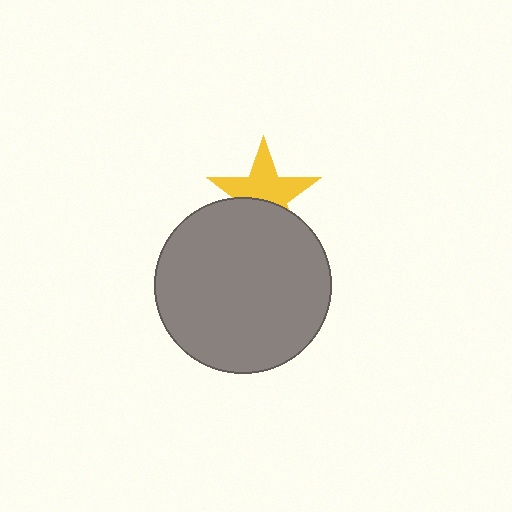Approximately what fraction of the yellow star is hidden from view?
Roughly 40% of the yellow star is hidden behind the gray circle.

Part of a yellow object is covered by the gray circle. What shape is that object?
It is a star.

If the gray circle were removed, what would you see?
You would see the complete yellow star.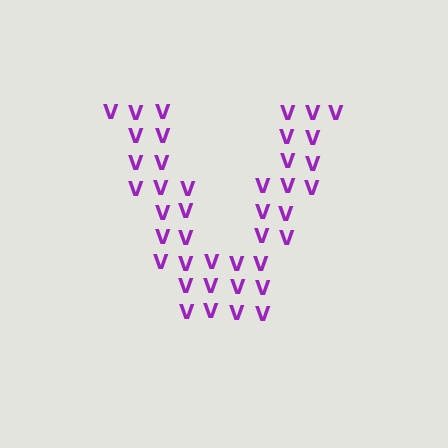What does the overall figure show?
The overall figure shows the letter V.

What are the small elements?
The small elements are letter V's.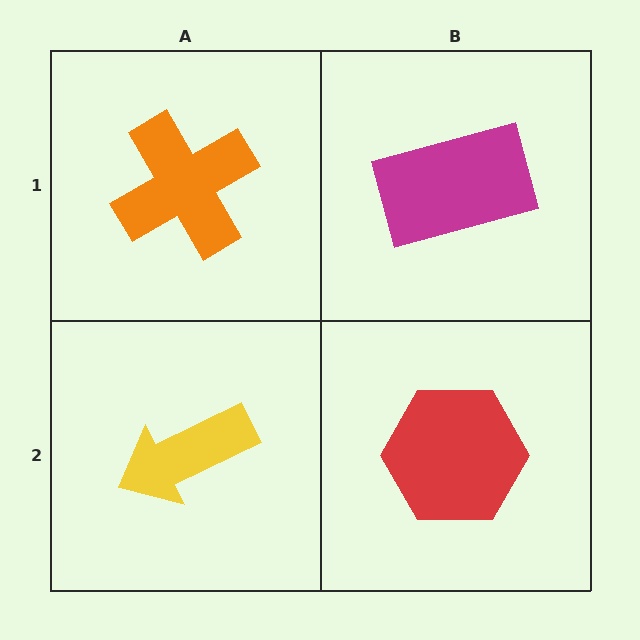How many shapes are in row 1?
2 shapes.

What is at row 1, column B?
A magenta rectangle.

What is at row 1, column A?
An orange cross.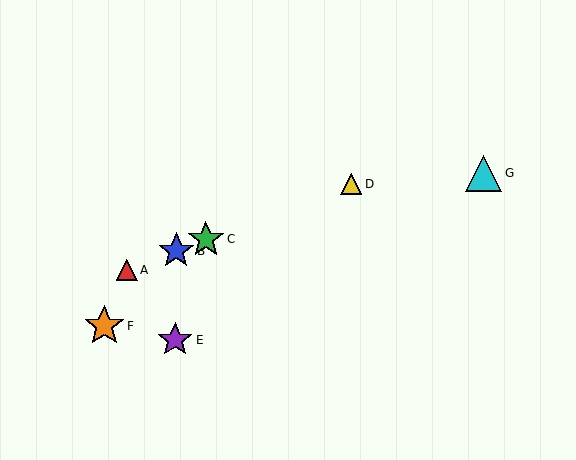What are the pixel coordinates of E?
Object E is at (175, 340).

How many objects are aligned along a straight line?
4 objects (A, B, C, D) are aligned along a straight line.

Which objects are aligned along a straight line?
Objects A, B, C, D are aligned along a straight line.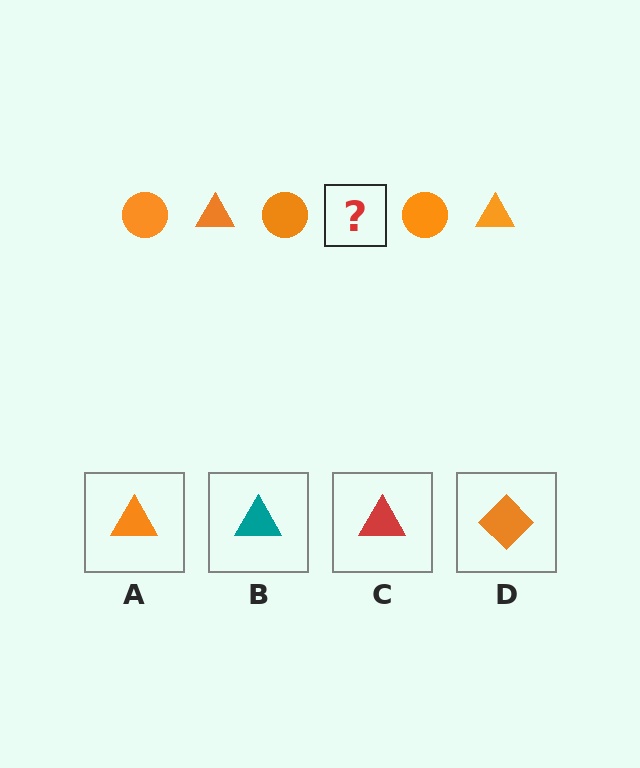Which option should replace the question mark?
Option A.